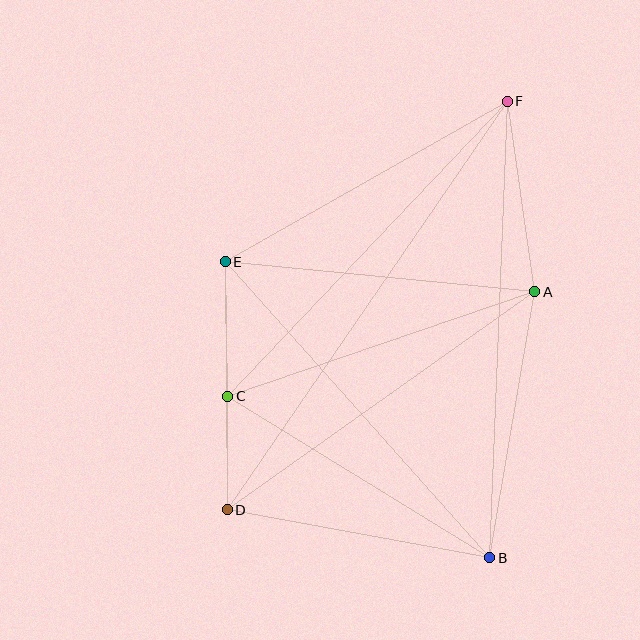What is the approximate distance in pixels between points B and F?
The distance between B and F is approximately 457 pixels.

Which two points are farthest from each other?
Points D and F are farthest from each other.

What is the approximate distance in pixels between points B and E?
The distance between B and E is approximately 397 pixels.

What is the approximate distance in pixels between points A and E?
The distance between A and E is approximately 311 pixels.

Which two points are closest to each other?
Points C and D are closest to each other.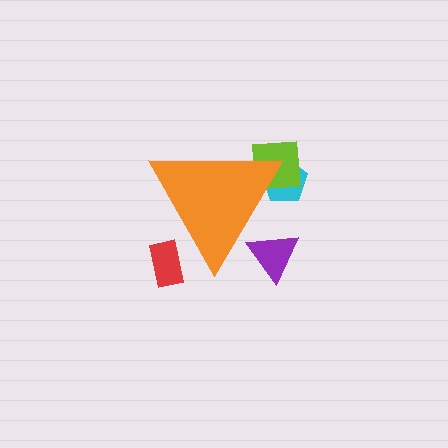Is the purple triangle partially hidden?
Yes, the purple triangle is partially hidden behind the orange triangle.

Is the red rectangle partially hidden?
Yes, the red rectangle is partially hidden behind the orange triangle.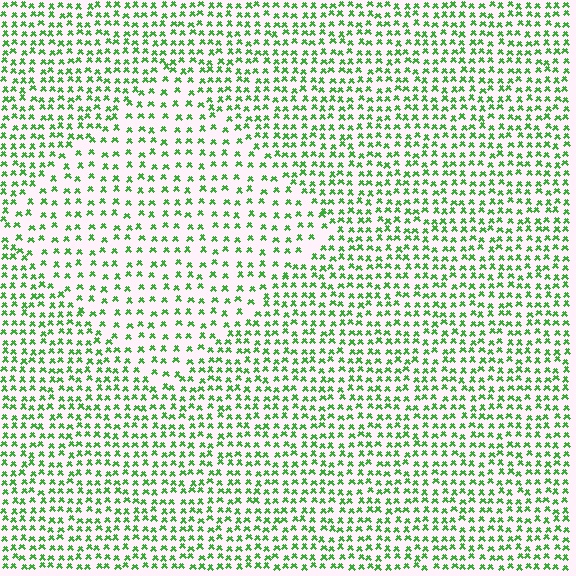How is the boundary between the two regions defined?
The boundary is defined by a change in element density (approximately 1.7x ratio). All elements are the same color, size, and shape.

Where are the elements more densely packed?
The elements are more densely packed outside the diamond boundary.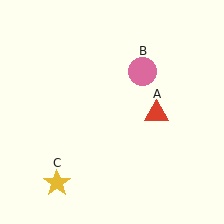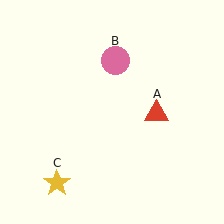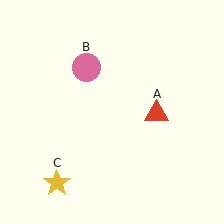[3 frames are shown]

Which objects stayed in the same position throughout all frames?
Red triangle (object A) and yellow star (object C) remained stationary.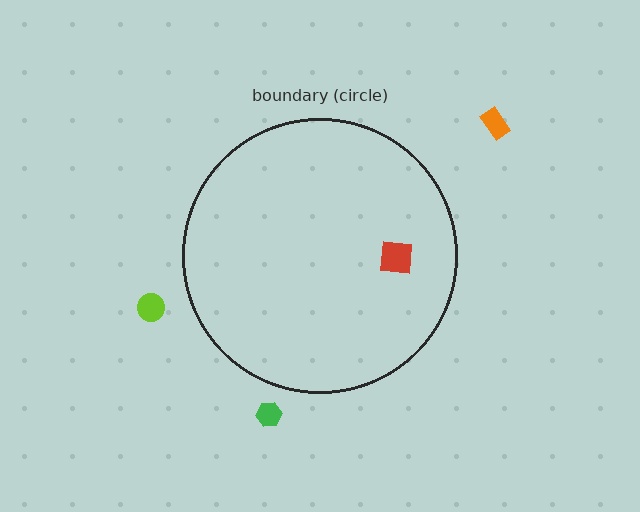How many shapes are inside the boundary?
1 inside, 3 outside.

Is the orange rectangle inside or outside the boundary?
Outside.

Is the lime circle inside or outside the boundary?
Outside.